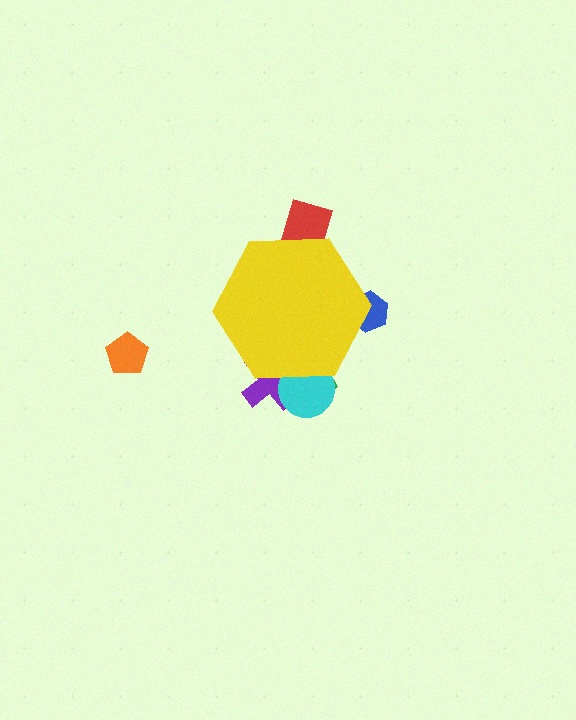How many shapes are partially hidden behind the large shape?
5 shapes are partially hidden.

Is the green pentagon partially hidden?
Yes, the green pentagon is partially hidden behind the yellow hexagon.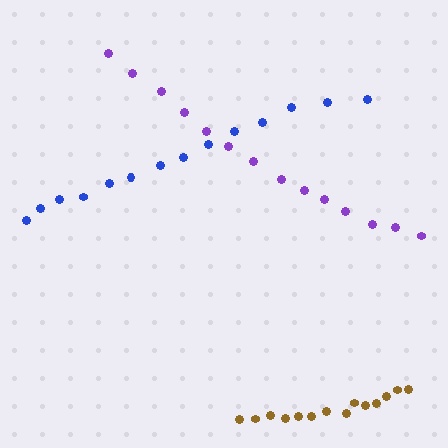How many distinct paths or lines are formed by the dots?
There are 3 distinct paths.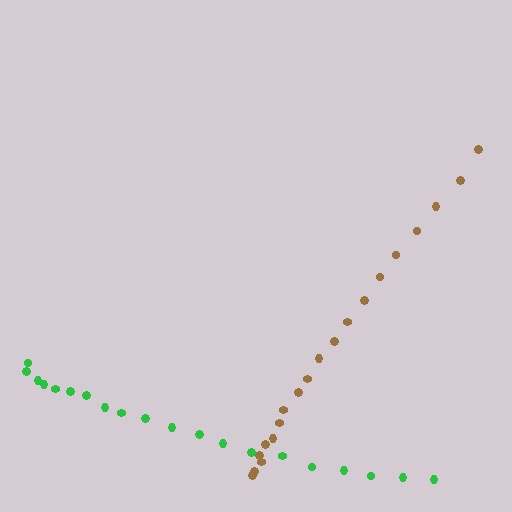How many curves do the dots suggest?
There are 2 distinct paths.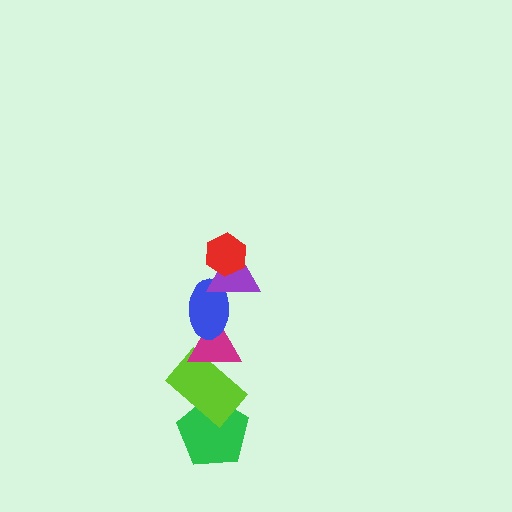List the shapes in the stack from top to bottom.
From top to bottom: the red hexagon, the purple triangle, the blue ellipse, the magenta triangle, the lime rectangle, the green pentagon.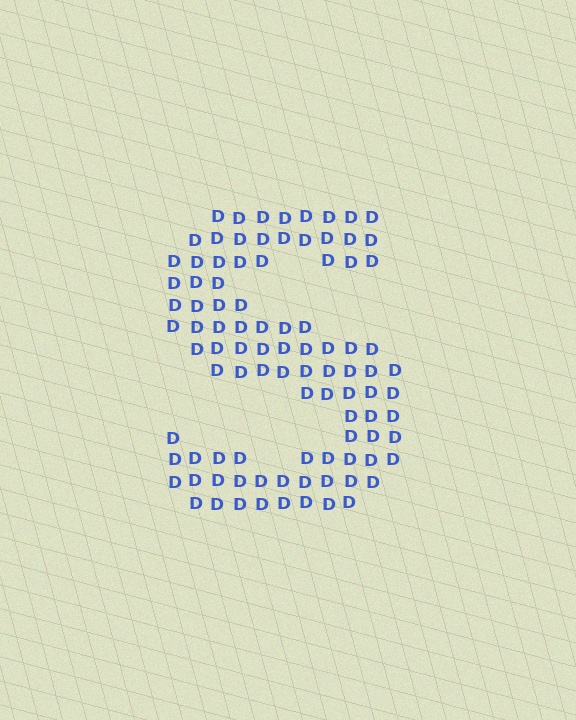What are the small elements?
The small elements are letter D's.